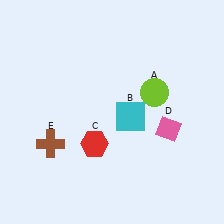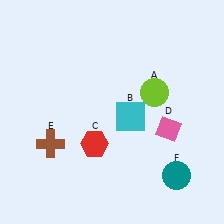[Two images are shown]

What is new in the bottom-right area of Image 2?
A teal circle (F) was added in the bottom-right area of Image 2.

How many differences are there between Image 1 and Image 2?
There is 1 difference between the two images.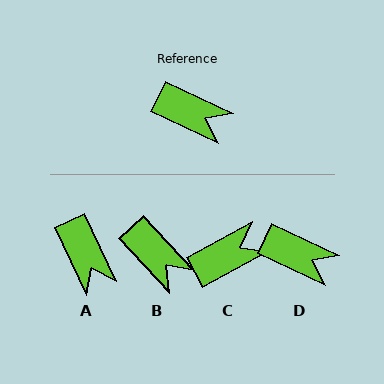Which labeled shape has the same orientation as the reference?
D.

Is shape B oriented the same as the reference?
No, it is off by about 22 degrees.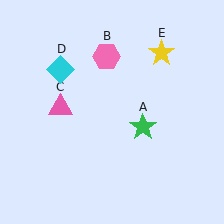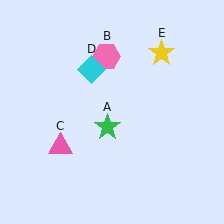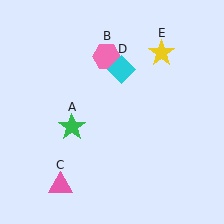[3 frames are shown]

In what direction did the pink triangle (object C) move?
The pink triangle (object C) moved down.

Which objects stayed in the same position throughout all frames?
Pink hexagon (object B) and yellow star (object E) remained stationary.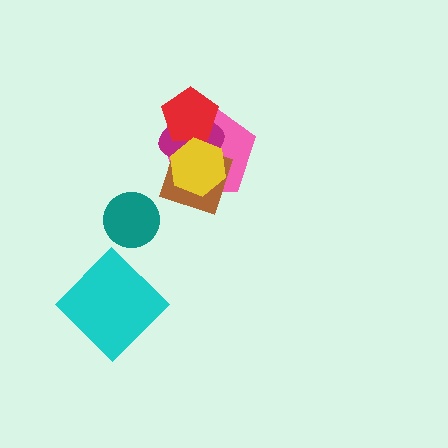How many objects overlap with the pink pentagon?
4 objects overlap with the pink pentagon.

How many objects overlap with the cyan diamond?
0 objects overlap with the cyan diamond.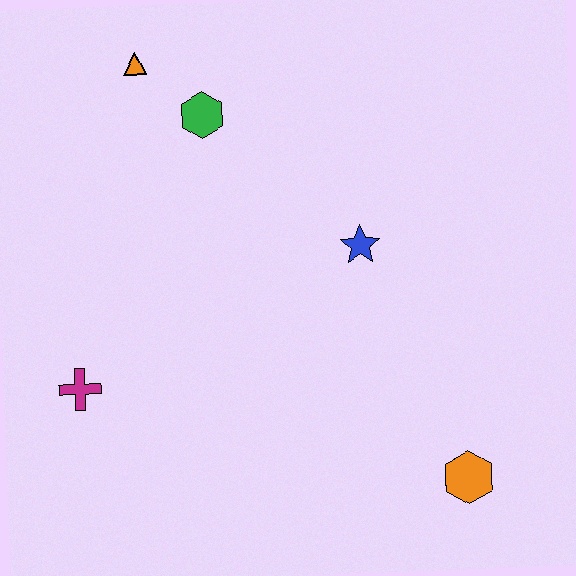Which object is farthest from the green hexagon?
The orange hexagon is farthest from the green hexagon.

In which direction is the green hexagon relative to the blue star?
The green hexagon is to the left of the blue star.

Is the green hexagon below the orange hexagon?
No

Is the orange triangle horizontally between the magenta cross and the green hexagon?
Yes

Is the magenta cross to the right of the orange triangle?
No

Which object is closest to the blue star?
The green hexagon is closest to the blue star.